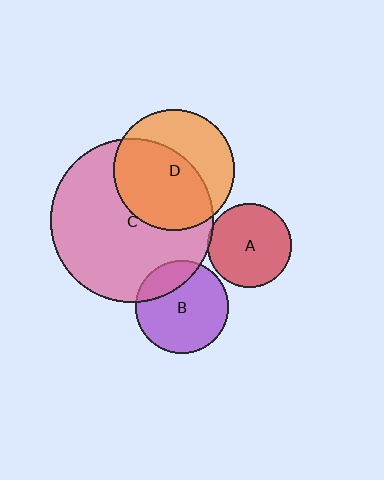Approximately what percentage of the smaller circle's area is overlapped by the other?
Approximately 60%.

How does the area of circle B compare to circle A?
Approximately 1.2 times.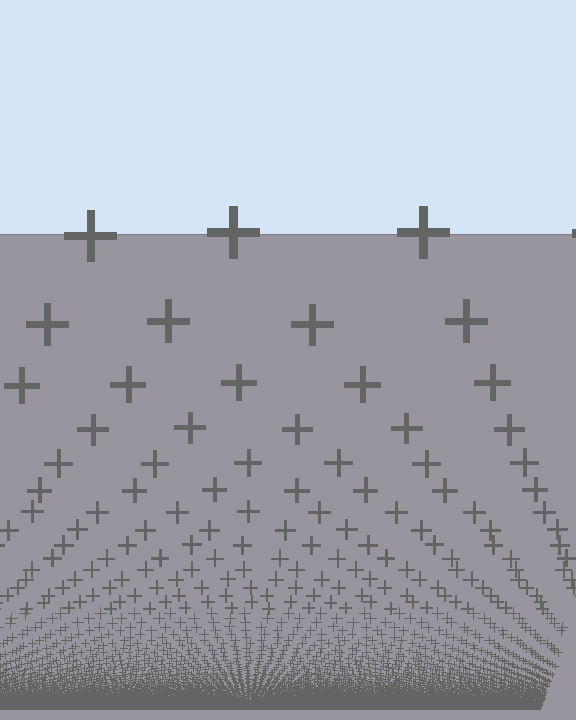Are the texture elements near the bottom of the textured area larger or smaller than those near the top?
Smaller. The gradient is inverted — elements near the bottom are smaller and denser.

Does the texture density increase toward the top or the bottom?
Density increases toward the bottom.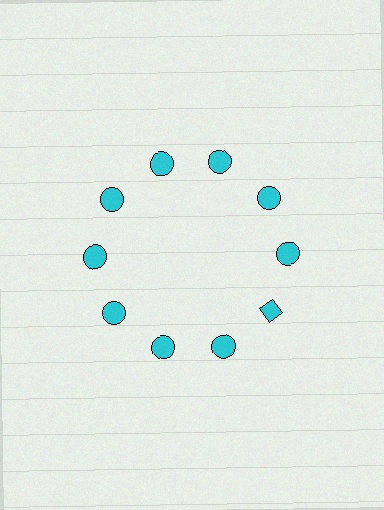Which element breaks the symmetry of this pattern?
The cyan diamond at roughly the 4 o'clock position breaks the symmetry. All other shapes are cyan circles.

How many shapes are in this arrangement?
There are 10 shapes arranged in a ring pattern.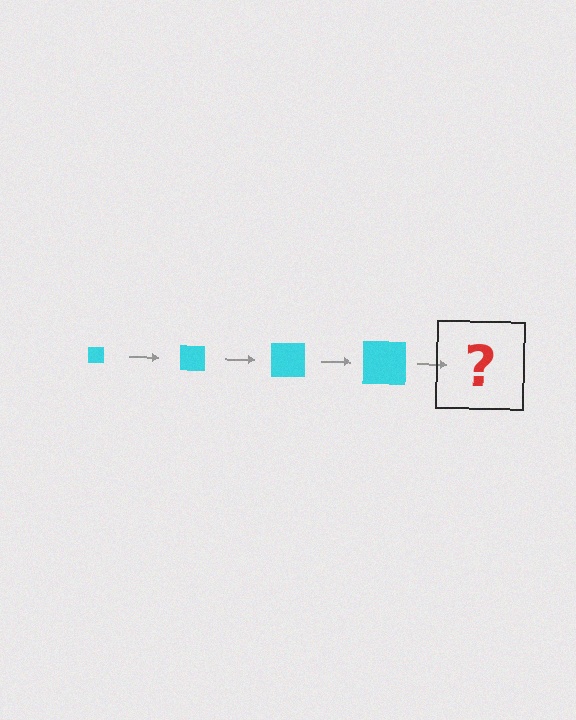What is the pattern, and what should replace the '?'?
The pattern is that the square gets progressively larger each step. The '?' should be a cyan square, larger than the previous one.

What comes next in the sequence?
The next element should be a cyan square, larger than the previous one.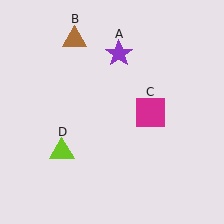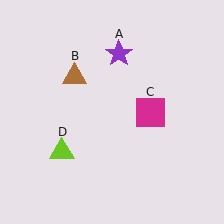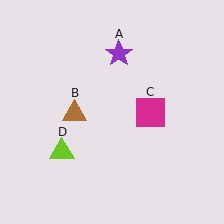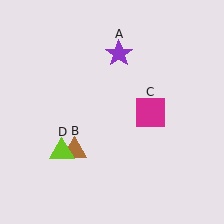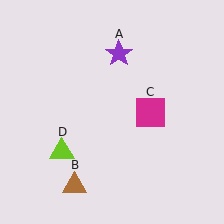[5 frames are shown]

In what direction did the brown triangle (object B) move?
The brown triangle (object B) moved down.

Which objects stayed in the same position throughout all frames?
Purple star (object A) and magenta square (object C) and lime triangle (object D) remained stationary.